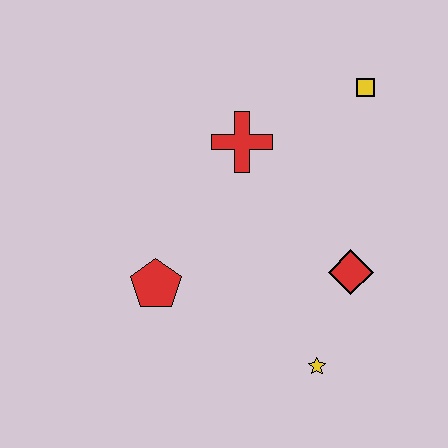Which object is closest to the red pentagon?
The red cross is closest to the red pentagon.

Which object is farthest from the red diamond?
The red pentagon is farthest from the red diamond.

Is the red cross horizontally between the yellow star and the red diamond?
No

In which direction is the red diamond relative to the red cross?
The red diamond is below the red cross.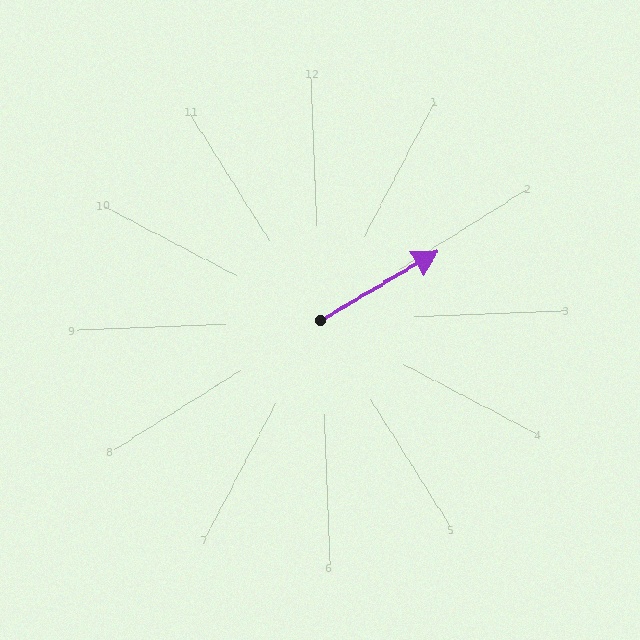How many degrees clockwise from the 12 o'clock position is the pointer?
Approximately 62 degrees.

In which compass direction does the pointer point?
Northeast.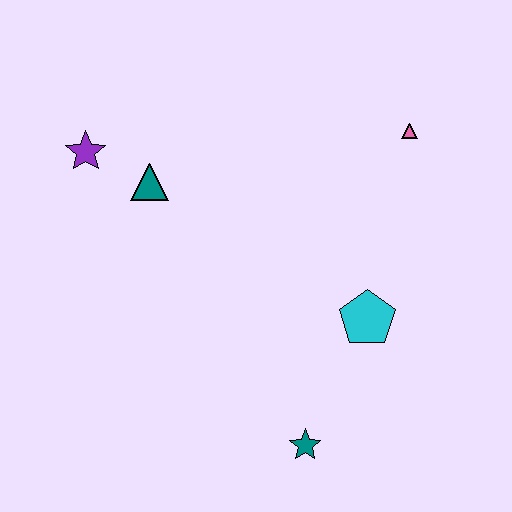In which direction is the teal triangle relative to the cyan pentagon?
The teal triangle is to the left of the cyan pentagon.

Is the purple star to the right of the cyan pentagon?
No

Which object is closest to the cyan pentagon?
The teal star is closest to the cyan pentagon.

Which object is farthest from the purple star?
The teal star is farthest from the purple star.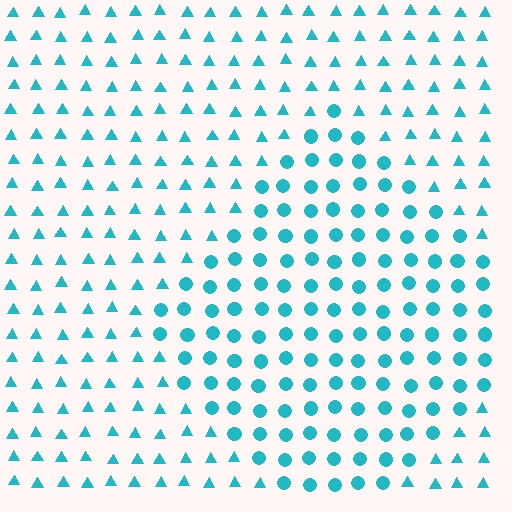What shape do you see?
I see a diamond.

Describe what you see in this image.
The image is filled with small cyan elements arranged in a uniform grid. A diamond-shaped region contains circles, while the surrounding area contains triangles. The boundary is defined purely by the change in element shape.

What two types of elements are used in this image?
The image uses circles inside the diamond region and triangles outside it.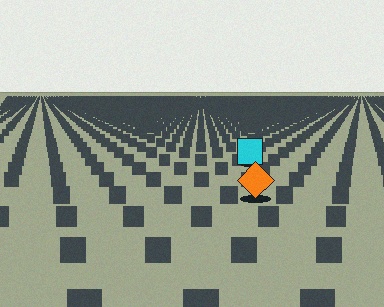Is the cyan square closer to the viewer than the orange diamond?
No. The orange diamond is closer — you can tell from the texture gradient: the ground texture is coarser near it.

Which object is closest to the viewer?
The orange diamond is closest. The texture marks near it are larger and more spread out.